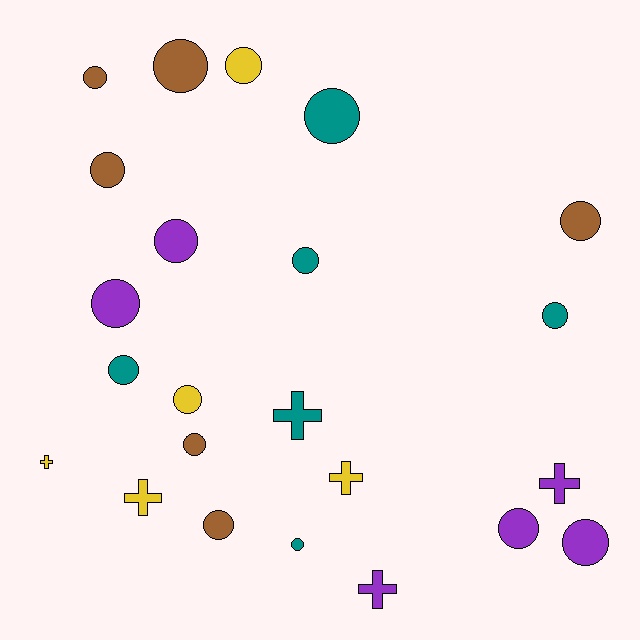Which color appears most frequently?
Teal, with 6 objects.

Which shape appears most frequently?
Circle, with 17 objects.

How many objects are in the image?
There are 23 objects.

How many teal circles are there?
There are 5 teal circles.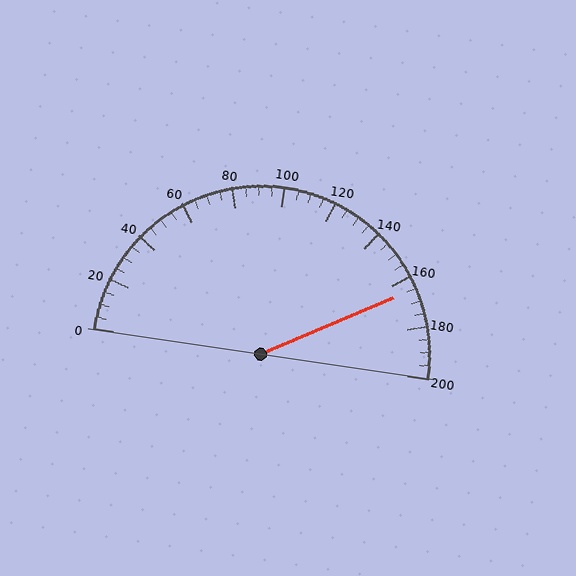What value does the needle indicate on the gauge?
The needle indicates approximately 165.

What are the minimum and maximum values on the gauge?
The gauge ranges from 0 to 200.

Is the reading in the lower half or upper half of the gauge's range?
The reading is in the upper half of the range (0 to 200).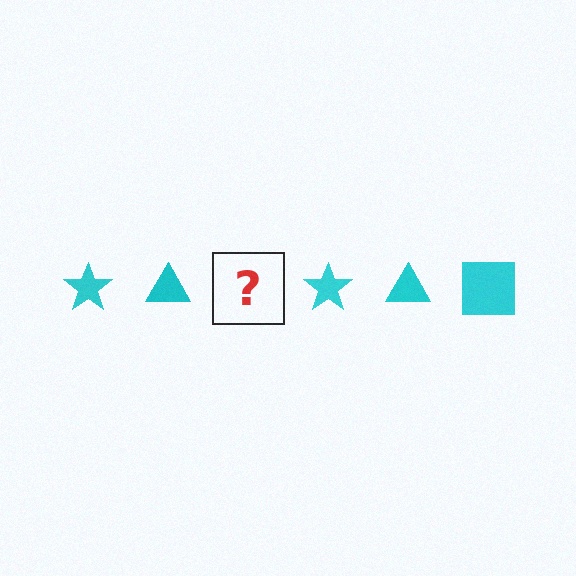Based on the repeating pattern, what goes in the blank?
The blank should be a cyan square.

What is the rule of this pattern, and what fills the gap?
The rule is that the pattern cycles through star, triangle, square shapes in cyan. The gap should be filled with a cyan square.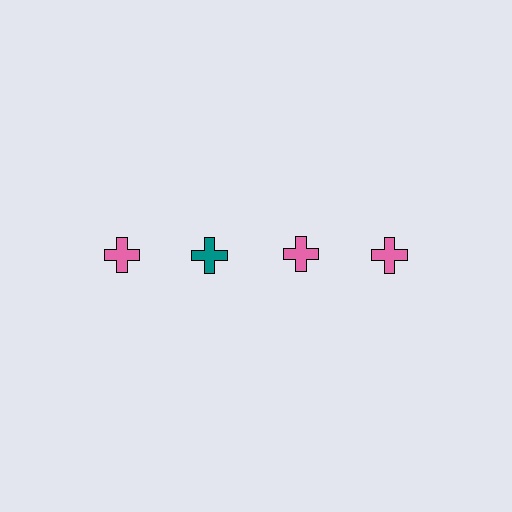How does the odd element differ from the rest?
It has a different color: teal instead of pink.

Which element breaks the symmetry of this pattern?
The teal cross in the top row, second from left column breaks the symmetry. All other shapes are pink crosses.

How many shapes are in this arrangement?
There are 4 shapes arranged in a grid pattern.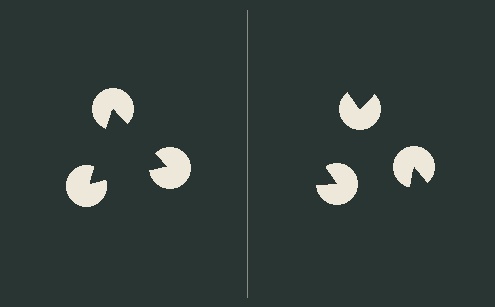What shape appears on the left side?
An illusory triangle.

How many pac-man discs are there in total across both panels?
6 — 3 on each side.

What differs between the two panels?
The pac-man discs are positioned identically on both sides; only the wedge orientations differ. On the left they align to a triangle; on the right they are misaligned.